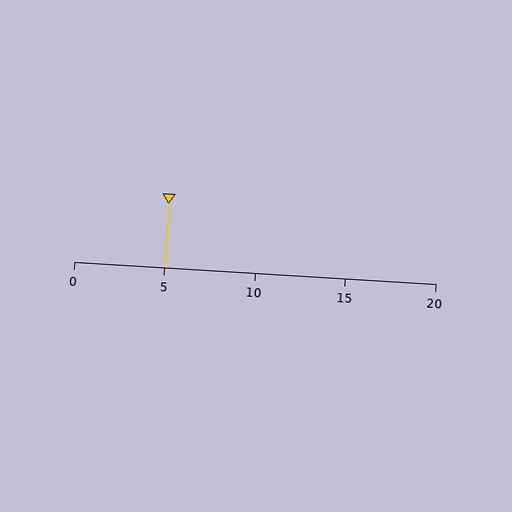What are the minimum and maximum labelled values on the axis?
The axis runs from 0 to 20.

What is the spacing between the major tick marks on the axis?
The major ticks are spaced 5 apart.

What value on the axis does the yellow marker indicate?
The marker indicates approximately 5.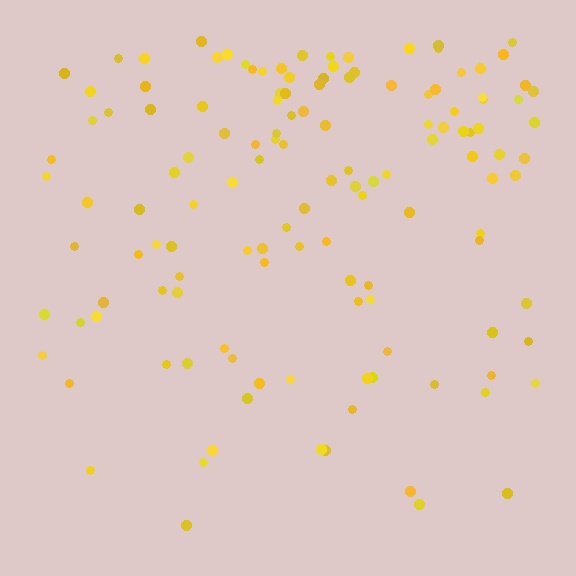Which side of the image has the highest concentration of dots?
The top.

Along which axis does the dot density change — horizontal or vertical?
Vertical.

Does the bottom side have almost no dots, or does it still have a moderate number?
Still a moderate number, just noticeably fewer than the top.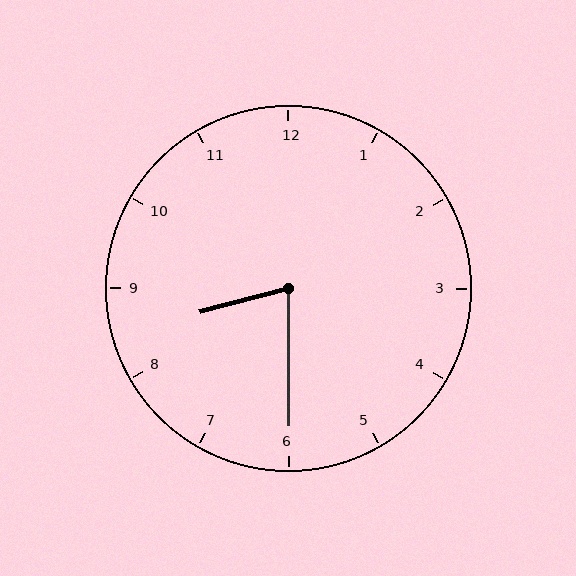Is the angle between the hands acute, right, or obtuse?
It is acute.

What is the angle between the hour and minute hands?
Approximately 75 degrees.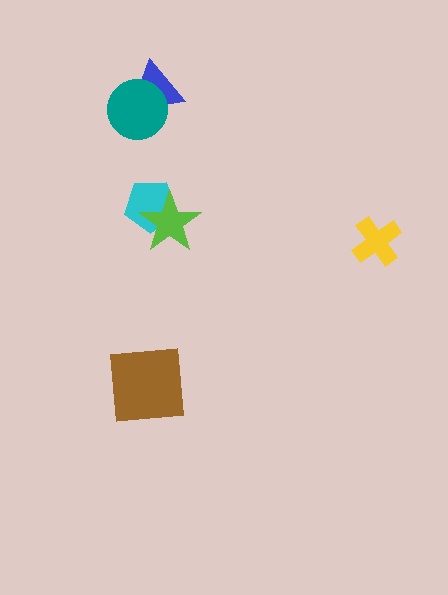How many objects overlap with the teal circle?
1 object overlaps with the teal circle.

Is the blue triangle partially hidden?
Yes, it is partially covered by another shape.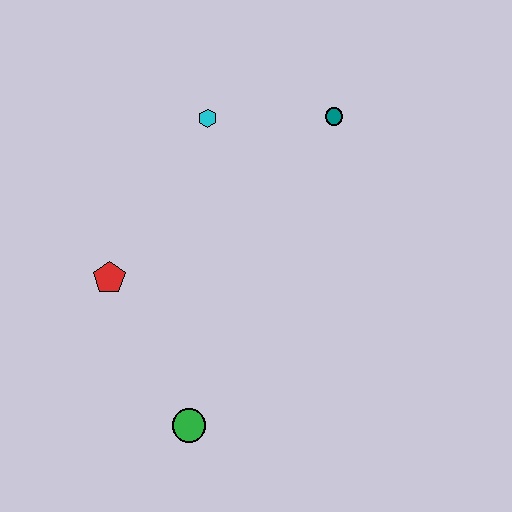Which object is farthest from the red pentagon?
The teal circle is farthest from the red pentagon.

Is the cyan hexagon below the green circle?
No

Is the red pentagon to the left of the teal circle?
Yes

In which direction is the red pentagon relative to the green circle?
The red pentagon is above the green circle.